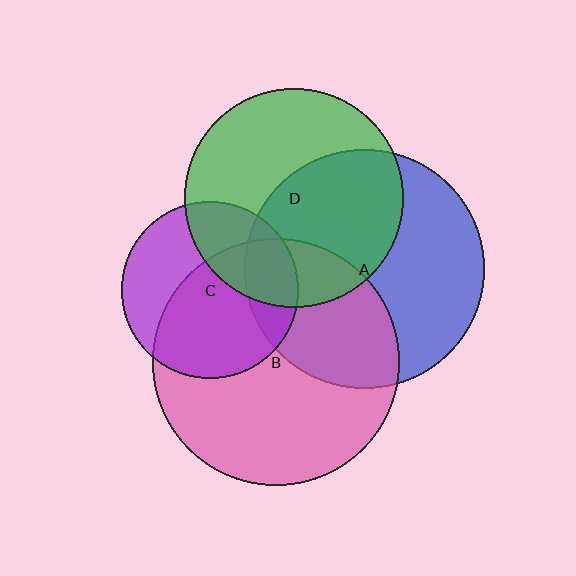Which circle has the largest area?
Circle B (pink).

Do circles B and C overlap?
Yes.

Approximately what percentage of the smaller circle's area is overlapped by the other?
Approximately 60%.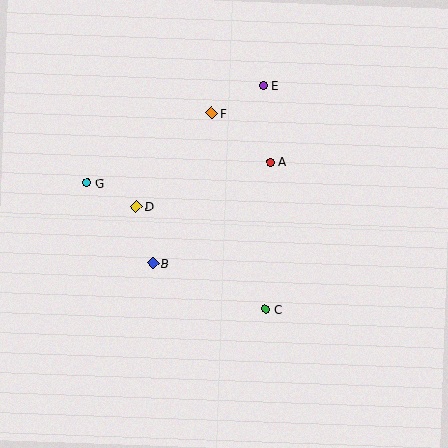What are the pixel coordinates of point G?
Point G is at (87, 183).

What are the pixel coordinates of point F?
Point F is at (212, 113).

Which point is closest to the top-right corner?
Point E is closest to the top-right corner.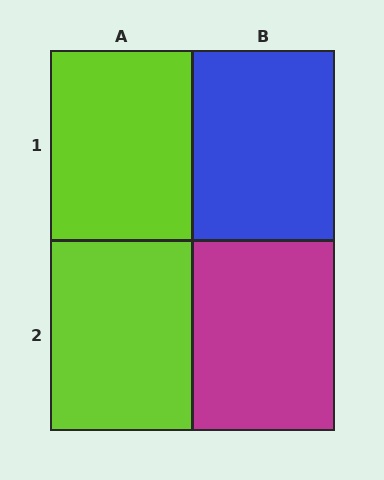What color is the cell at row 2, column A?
Lime.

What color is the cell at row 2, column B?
Magenta.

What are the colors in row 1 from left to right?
Lime, blue.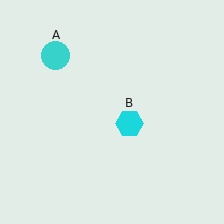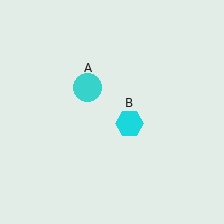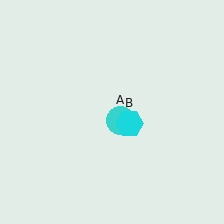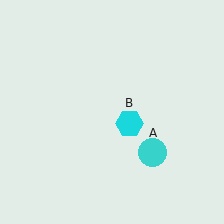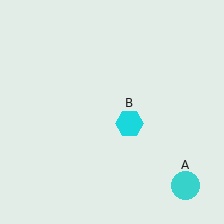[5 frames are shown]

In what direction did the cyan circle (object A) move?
The cyan circle (object A) moved down and to the right.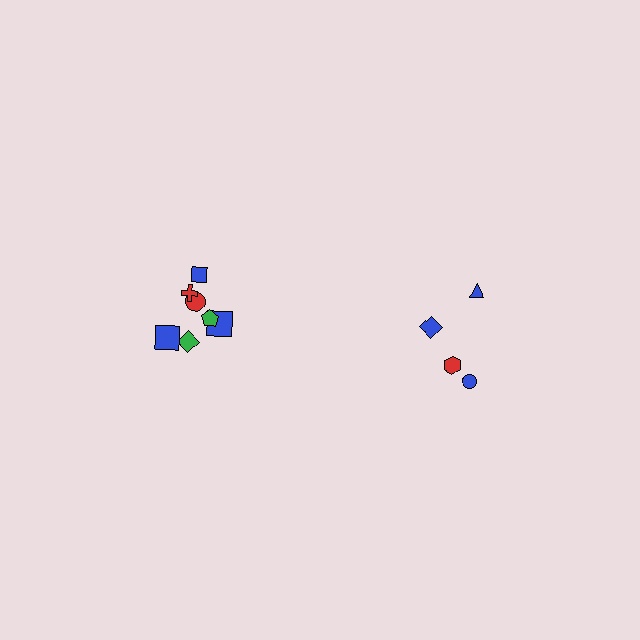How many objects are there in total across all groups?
There are 11 objects.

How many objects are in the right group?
There are 4 objects.